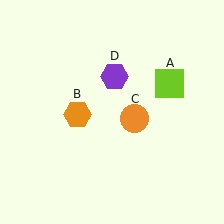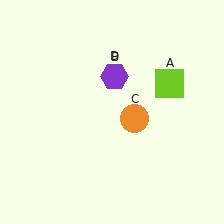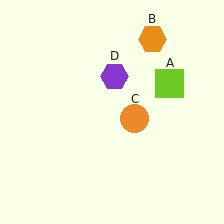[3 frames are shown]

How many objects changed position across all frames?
1 object changed position: orange hexagon (object B).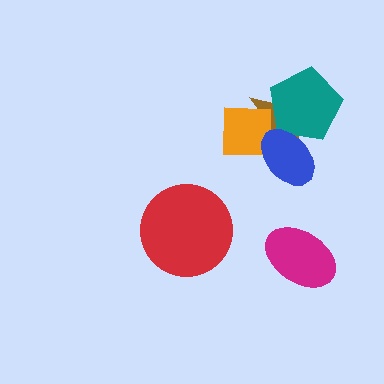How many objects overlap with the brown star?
3 objects overlap with the brown star.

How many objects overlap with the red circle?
0 objects overlap with the red circle.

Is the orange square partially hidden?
Yes, it is partially covered by another shape.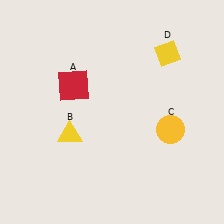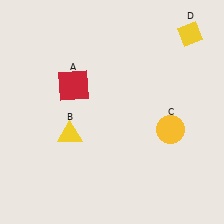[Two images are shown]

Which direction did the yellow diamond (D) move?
The yellow diamond (D) moved right.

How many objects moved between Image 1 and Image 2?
1 object moved between the two images.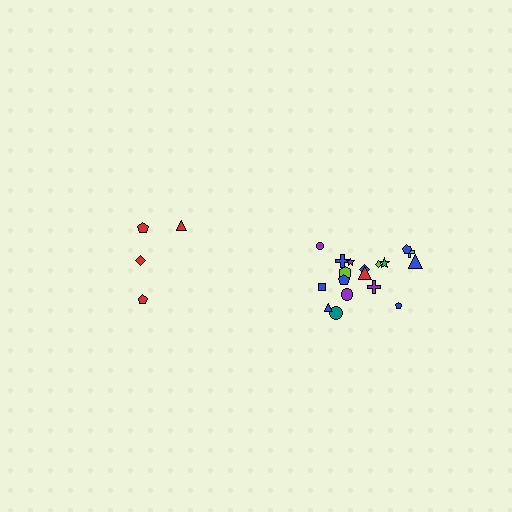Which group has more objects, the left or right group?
The right group.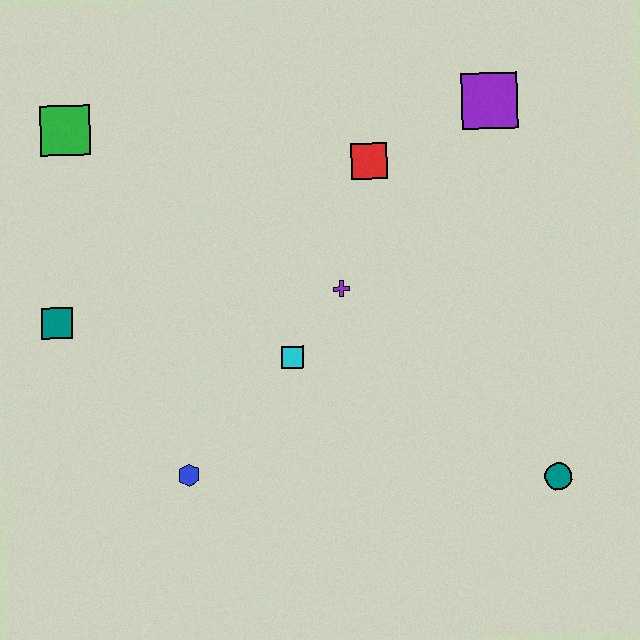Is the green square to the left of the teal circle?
Yes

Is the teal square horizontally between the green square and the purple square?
No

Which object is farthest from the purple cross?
The green square is farthest from the purple cross.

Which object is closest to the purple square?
The red square is closest to the purple square.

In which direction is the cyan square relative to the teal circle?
The cyan square is to the left of the teal circle.